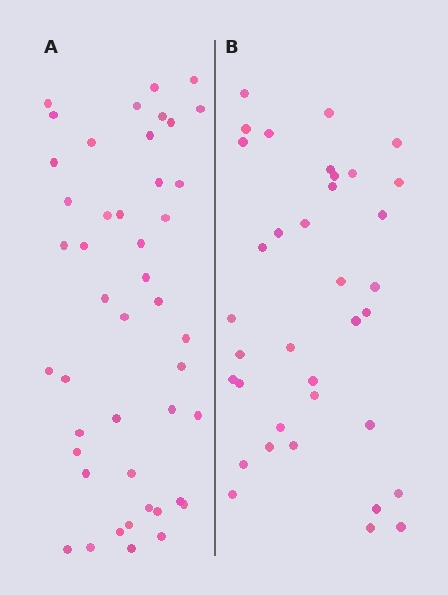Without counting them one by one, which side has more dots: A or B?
Region A (the left region) has more dots.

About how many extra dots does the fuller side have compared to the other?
Region A has roughly 8 or so more dots than region B.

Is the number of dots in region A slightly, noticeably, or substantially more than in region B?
Region A has noticeably more, but not dramatically so. The ratio is roughly 1.2 to 1.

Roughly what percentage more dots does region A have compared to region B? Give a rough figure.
About 25% more.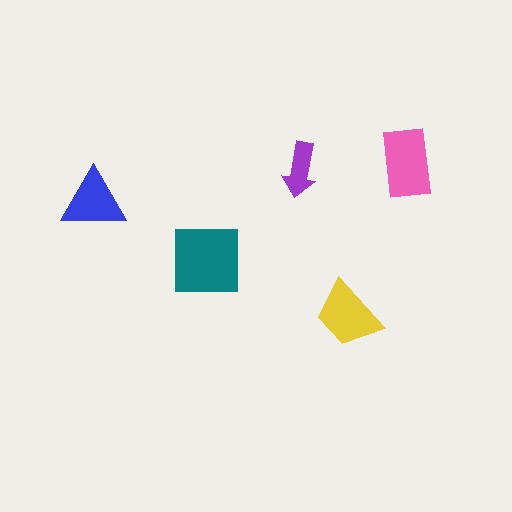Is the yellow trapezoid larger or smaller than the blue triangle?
Larger.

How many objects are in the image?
There are 5 objects in the image.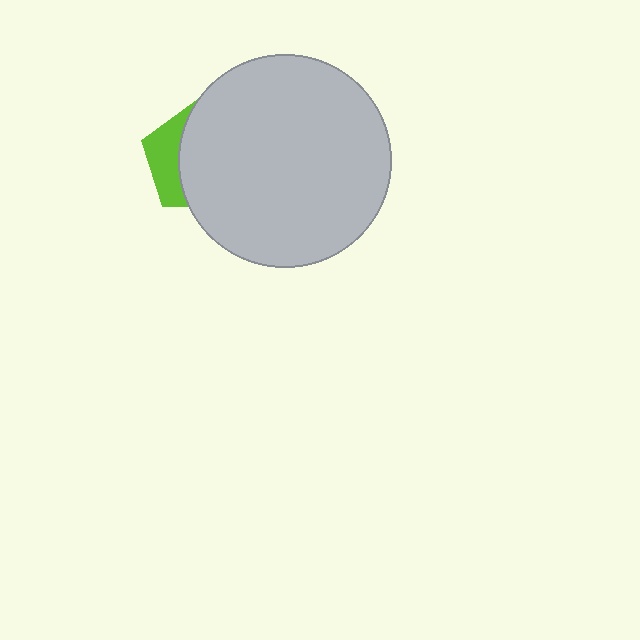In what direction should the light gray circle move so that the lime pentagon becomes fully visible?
The light gray circle should move right. That is the shortest direction to clear the overlap and leave the lime pentagon fully visible.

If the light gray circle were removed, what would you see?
You would see the complete lime pentagon.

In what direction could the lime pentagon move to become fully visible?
The lime pentagon could move left. That would shift it out from behind the light gray circle entirely.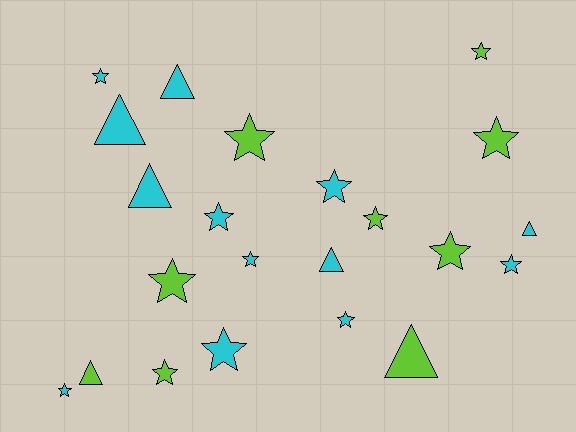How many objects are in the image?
There are 22 objects.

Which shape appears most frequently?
Star, with 15 objects.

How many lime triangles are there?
There are 2 lime triangles.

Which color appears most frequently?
Cyan, with 13 objects.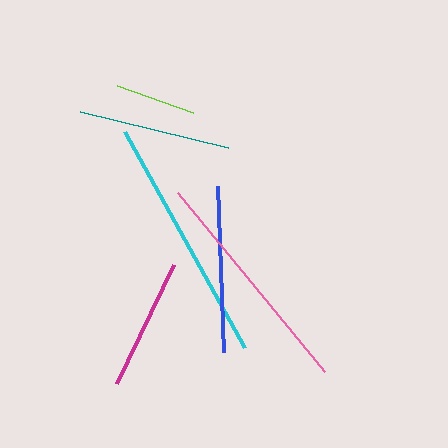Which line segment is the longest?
The cyan line is the longest at approximately 247 pixels.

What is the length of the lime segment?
The lime segment is approximately 81 pixels long.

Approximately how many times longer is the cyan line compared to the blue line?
The cyan line is approximately 1.5 times the length of the blue line.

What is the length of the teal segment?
The teal segment is approximately 152 pixels long.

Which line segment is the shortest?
The lime line is the shortest at approximately 81 pixels.